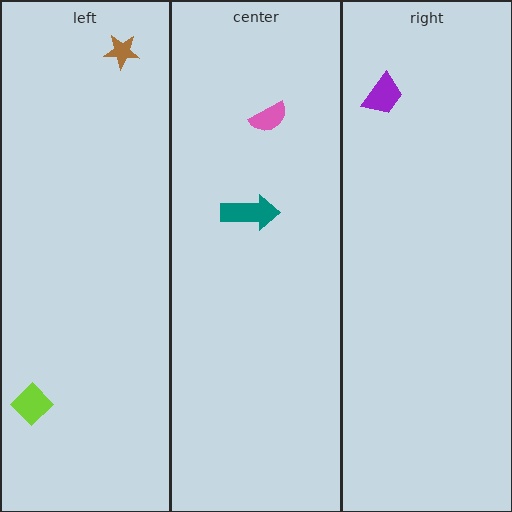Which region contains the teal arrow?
The center region.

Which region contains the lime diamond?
The left region.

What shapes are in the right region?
The purple trapezoid.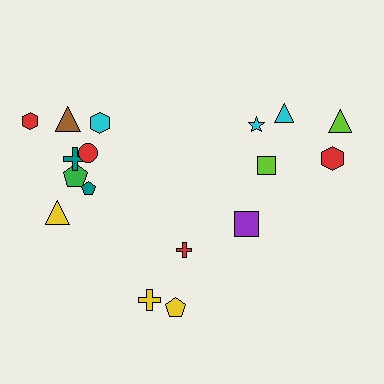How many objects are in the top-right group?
There are 5 objects.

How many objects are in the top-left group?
There are 8 objects.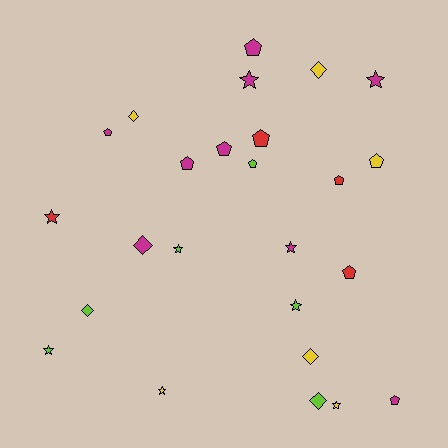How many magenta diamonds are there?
There is 1 magenta diamond.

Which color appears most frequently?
Magenta, with 9 objects.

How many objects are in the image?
There are 25 objects.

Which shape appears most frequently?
Pentagon, with 10 objects.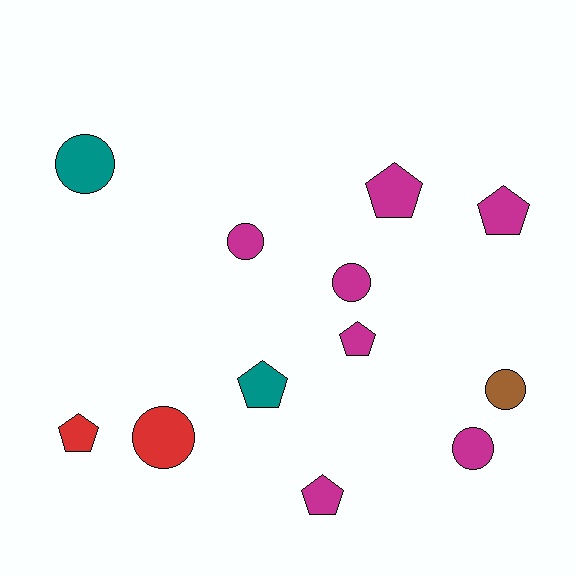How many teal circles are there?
There is 1 teal circle.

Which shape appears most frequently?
Pentagon, with 6 objects.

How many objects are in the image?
There are 12 objects.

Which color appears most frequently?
Magenta, with 7 objects.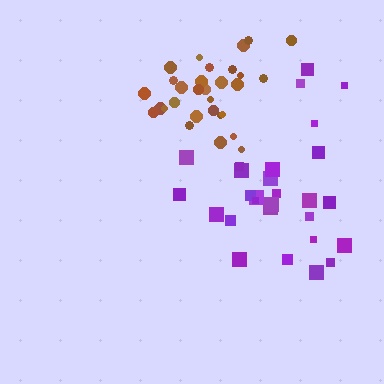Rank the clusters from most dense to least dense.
brown, purple.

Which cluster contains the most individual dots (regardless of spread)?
Brown (30).